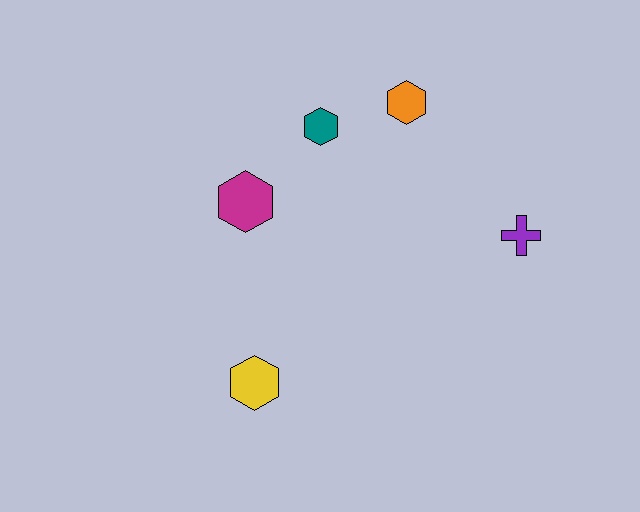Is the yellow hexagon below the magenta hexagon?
Yes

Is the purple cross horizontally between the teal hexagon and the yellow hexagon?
No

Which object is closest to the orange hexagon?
The teal hexagon is closest to the orange hexagon.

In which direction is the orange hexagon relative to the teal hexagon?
The orange hexagon is to the right of the teal hexagon.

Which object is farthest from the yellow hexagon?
The orange hexagon is farthest from the yellow hexagon.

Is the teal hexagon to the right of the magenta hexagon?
Yes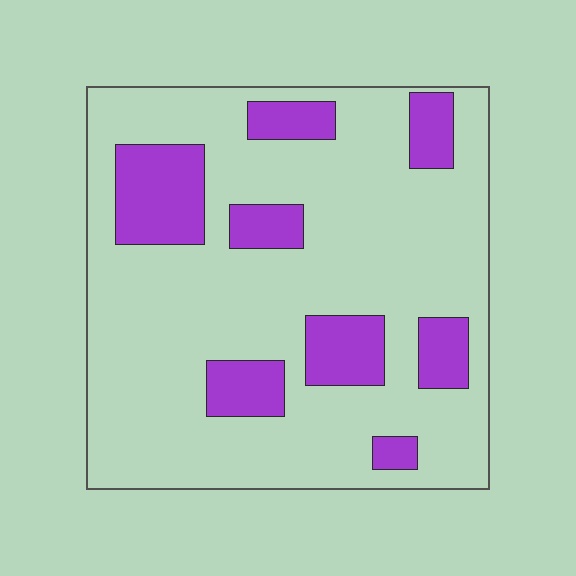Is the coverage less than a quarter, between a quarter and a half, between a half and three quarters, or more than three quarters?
Less than a quarter.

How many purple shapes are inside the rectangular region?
8.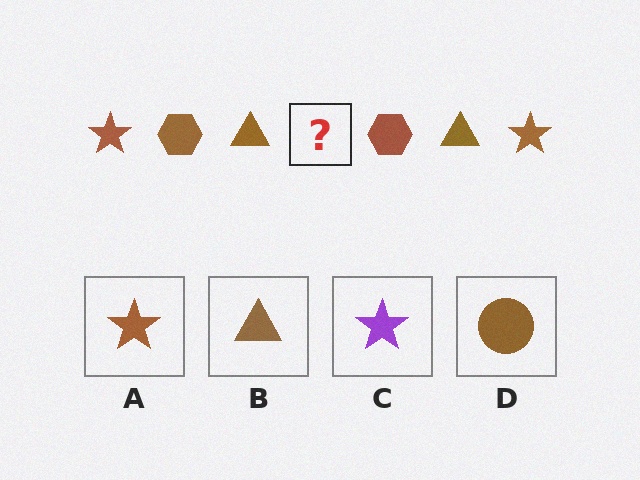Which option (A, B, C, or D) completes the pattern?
A.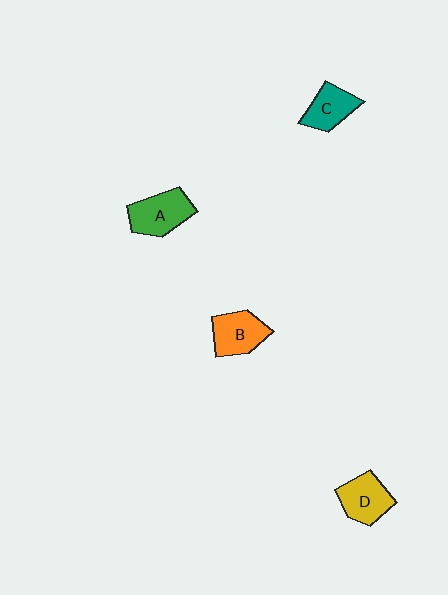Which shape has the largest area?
Shape A (green).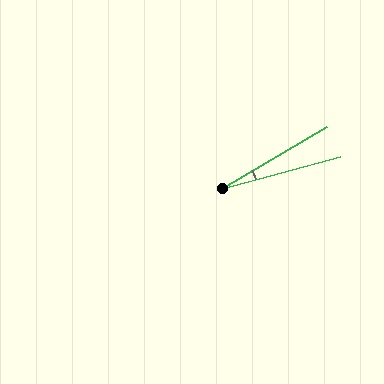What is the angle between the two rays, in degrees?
Approximately 16 degrees.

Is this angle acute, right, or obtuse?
It is acute.